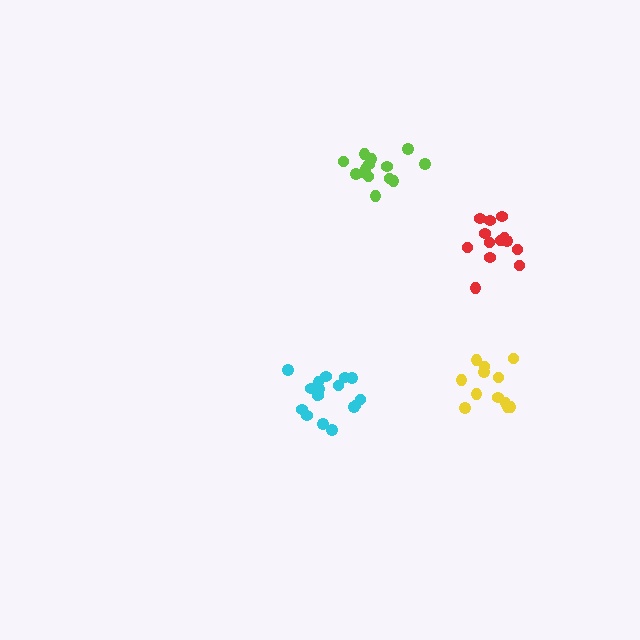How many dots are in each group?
Group 1: 17 dots, Group 2: 12 dots, Group 3: 13 dots, Group 4: 14 dots (56 total).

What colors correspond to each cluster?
The clusters are colored: cyan, yellow, red, lime.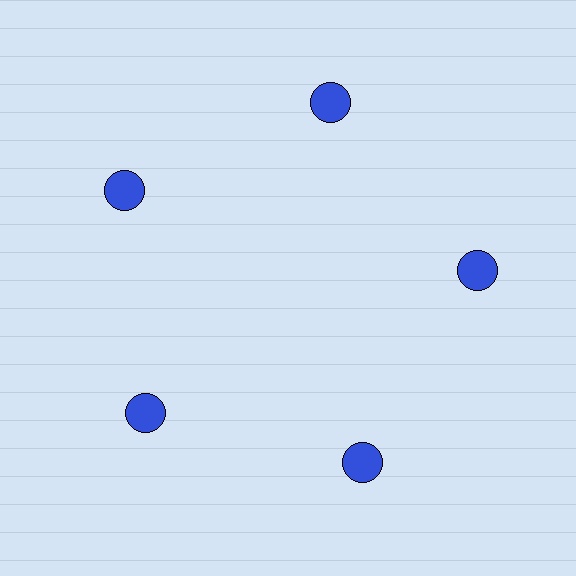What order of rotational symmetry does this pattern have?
This pattern has 5-fold rotational symmetry.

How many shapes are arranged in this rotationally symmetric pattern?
There are 5 shapes, arranged in 5 groups of 1.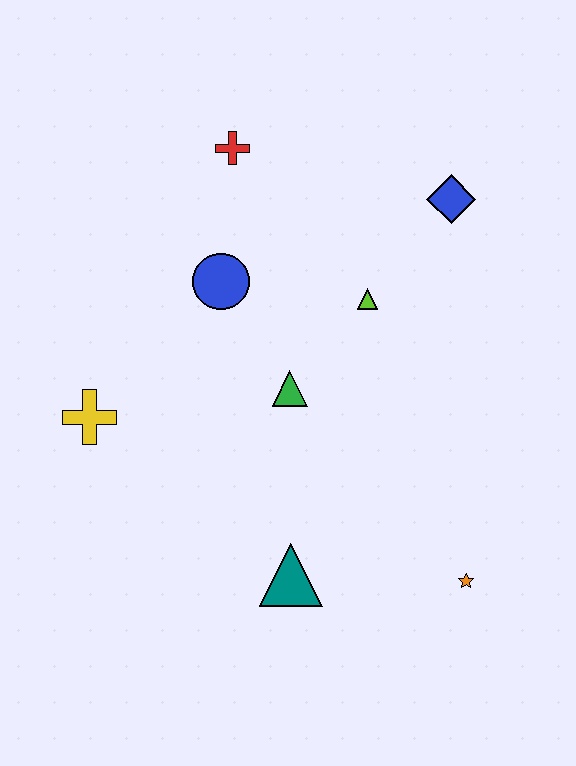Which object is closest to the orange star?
The teal triangle is closest to the orange star.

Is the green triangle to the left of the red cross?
No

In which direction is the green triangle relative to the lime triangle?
The green triangle is below the lime triangle.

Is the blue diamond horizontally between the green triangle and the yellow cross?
No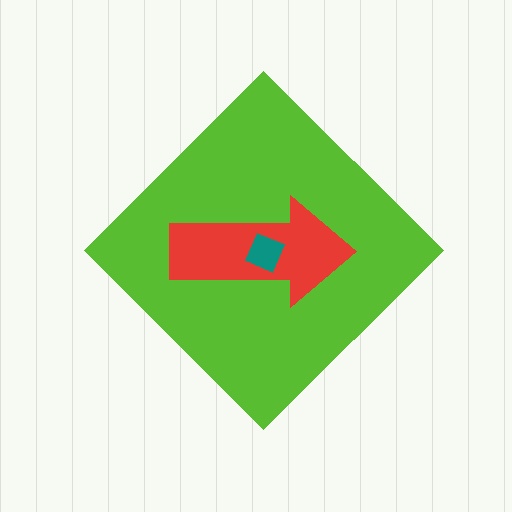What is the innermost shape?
The teal square.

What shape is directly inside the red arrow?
The teal square.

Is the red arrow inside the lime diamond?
Yes.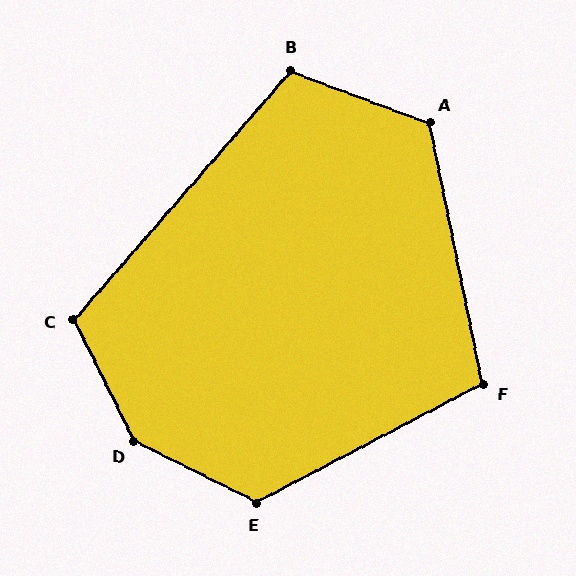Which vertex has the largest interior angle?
D, at approximately 143 degrees.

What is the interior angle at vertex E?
Approximately 126 degrees (obtuse).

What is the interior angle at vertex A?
Approximately 122 degrees (obtuse).